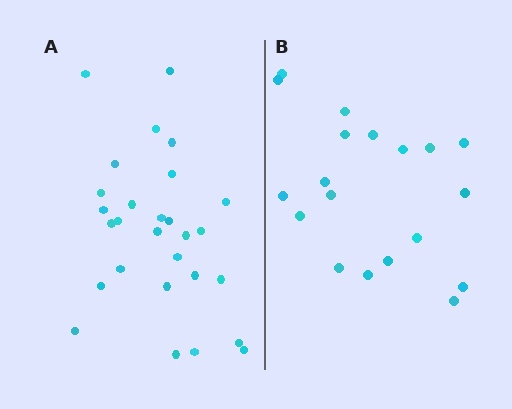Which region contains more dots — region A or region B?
Region A (the left region) has more dots.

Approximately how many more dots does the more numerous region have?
Region A has roughly 8 or so more dots than region B.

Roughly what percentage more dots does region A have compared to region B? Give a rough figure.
About 45% more.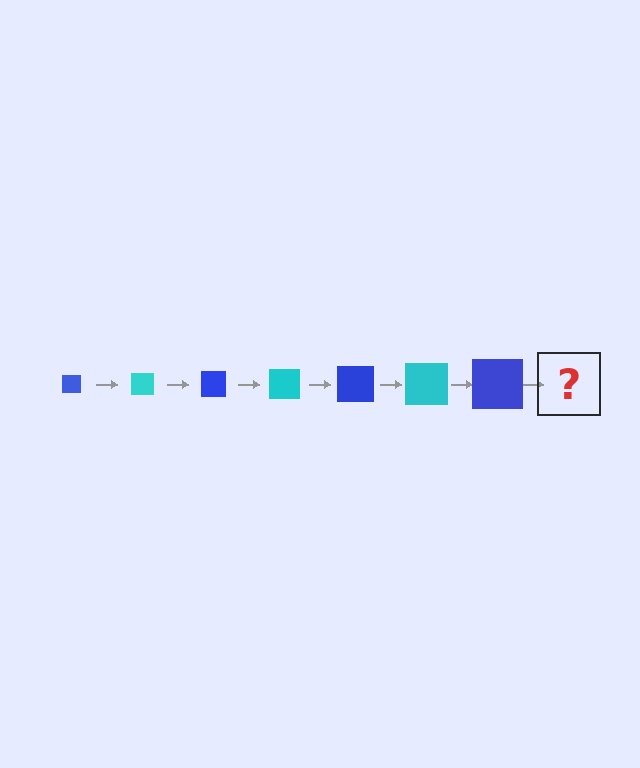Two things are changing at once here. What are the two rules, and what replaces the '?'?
The two rules are that the square grows larger each step and the color cycles through blue and cyan. The '?' should be a cyan square, larger than the previous one.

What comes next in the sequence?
The next element should be a cyan square, larger than the previous one.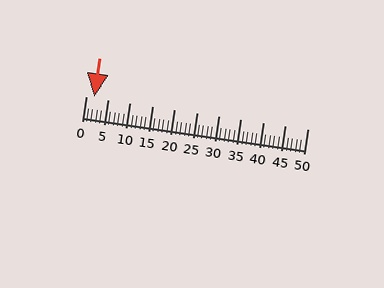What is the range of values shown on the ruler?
The ruler shows values from 0 to 50.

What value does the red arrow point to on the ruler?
The red arrow points to approximately 2.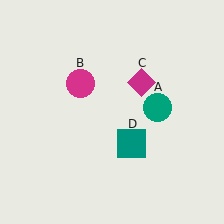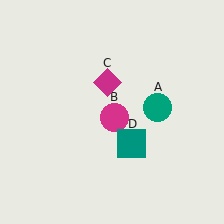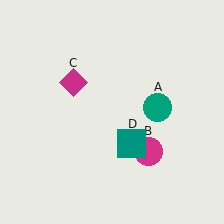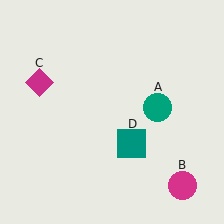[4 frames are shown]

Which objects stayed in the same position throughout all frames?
Teal circle (object A) and teal square (object D) remained stationary.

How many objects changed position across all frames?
2 objects changed position: magenta circle (object B), magenta diamond (object C).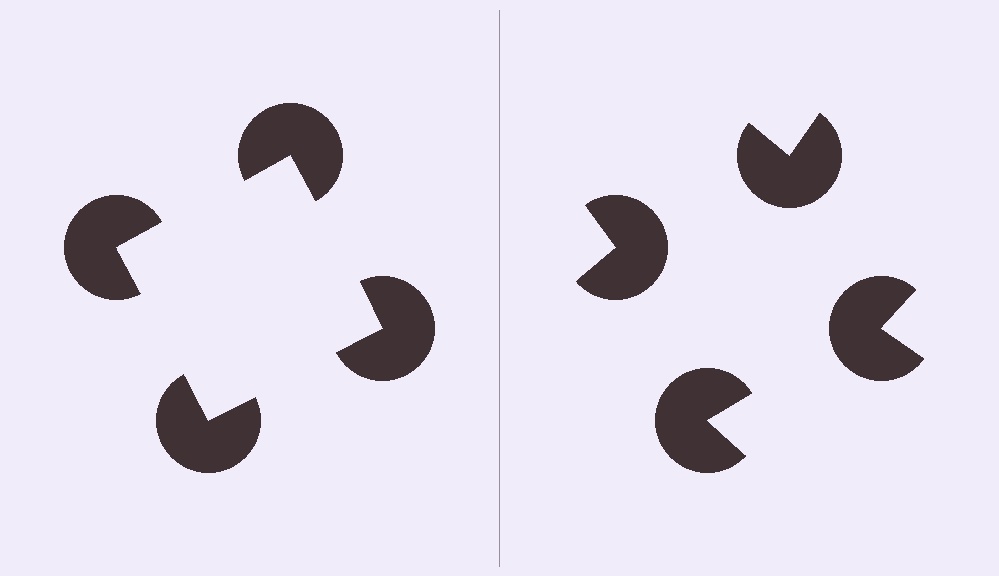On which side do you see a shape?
An illusory square appears on the left side. On the right side the wedge cuts are rotated, so no coherent shape forms.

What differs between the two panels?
The pac-man discs are positioned identically on both sides; only the wedge orientations differ. On the left they align to a square; on the right they are misaligned.